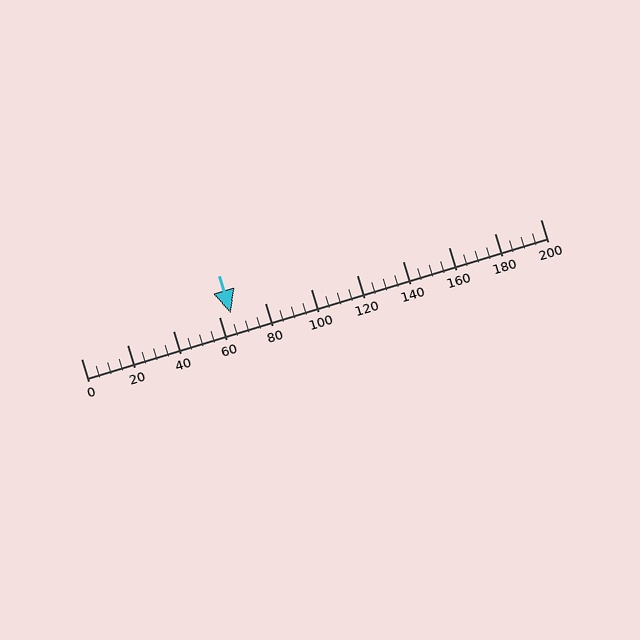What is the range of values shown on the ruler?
The ruler shows values from 0 to 200.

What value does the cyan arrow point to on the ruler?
The cyan arrow points to approximately 65.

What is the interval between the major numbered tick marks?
The major tick marks are spaced 20 units apart.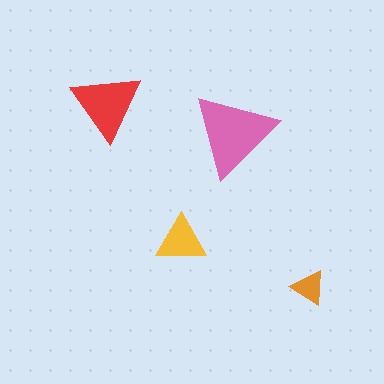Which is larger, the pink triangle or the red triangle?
The pink one.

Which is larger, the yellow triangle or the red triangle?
The red one.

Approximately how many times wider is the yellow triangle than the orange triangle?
About 1.5 times wider.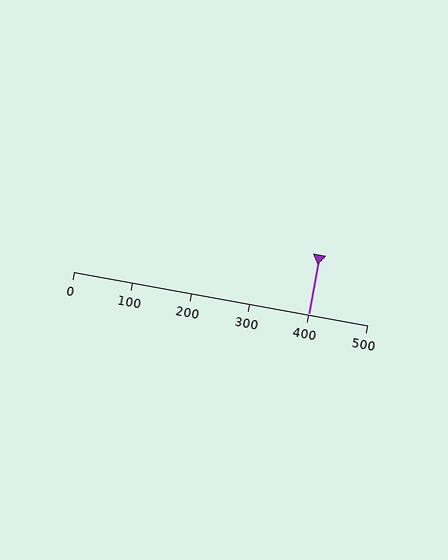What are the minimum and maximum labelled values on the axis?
The axis runs from 0 to 500.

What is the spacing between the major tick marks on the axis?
The major ticks are spaced 100 apart.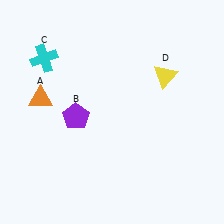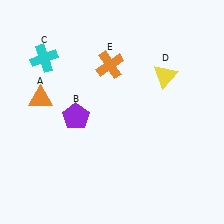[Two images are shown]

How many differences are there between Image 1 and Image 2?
There is 1 difference between the two images.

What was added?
An orange cross (E) was added in Image 2.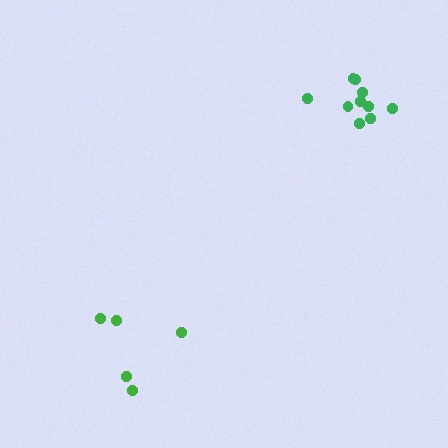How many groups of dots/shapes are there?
There are 2 groups.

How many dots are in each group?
Group 1: 5 dots, Group 2: 10 dots (15 total).